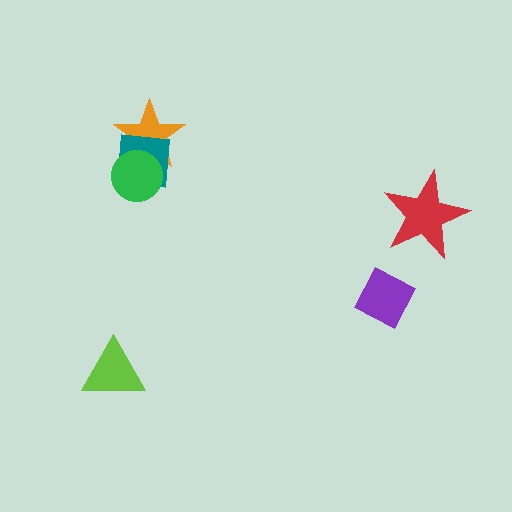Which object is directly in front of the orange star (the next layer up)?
The teal square is directly in front of the orange star.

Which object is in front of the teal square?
The green circle is in front of the teal square.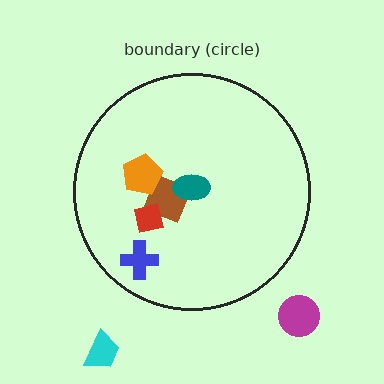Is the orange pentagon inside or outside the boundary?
Inside.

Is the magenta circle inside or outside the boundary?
Outside.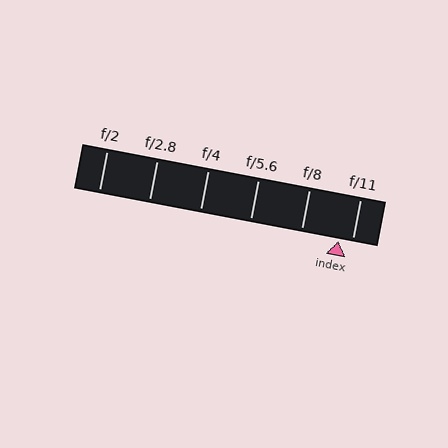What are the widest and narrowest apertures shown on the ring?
The widest aperture shown is f/2 and the narrowest is f/11.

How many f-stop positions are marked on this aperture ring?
There are 6 f-stop positions marked.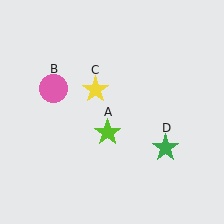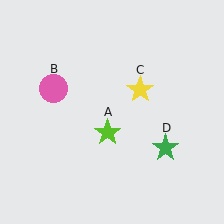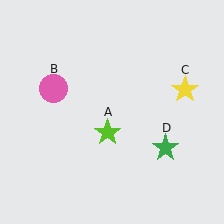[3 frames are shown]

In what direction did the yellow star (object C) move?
The yellow star (object C) moved right.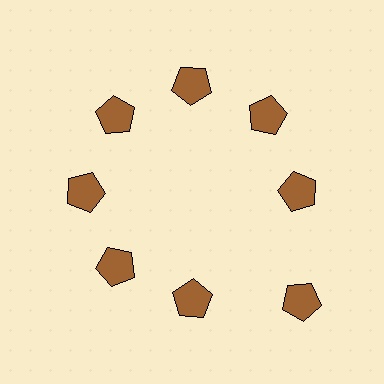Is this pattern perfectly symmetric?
No. The 8 brown pentagons are arranged in a ring, but one element near the 4 o'clock position is pushed outward from the center, breaking the 8-fold rotational symmetry.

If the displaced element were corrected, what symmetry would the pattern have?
It would have 8-fold rotational symmetry — the pattern would map onto itself every 45 degrees.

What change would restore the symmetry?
The symmetry would be restored by moving it inward, back onto the ring so that all 8 pentagons sit at equal angles and equal distance from the center.